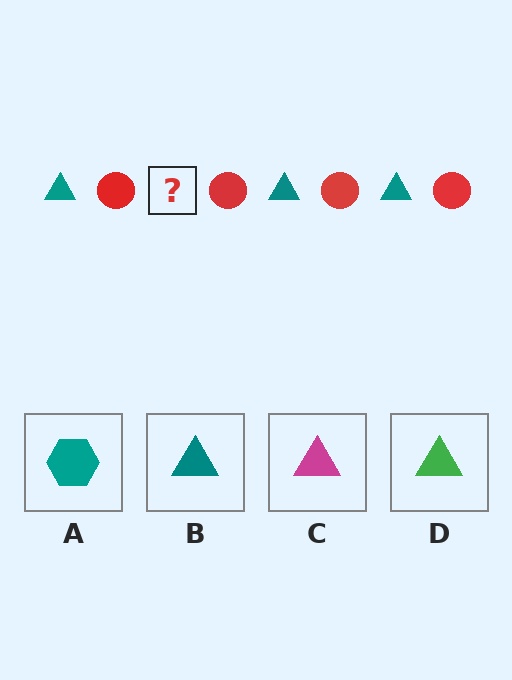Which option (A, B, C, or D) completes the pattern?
B.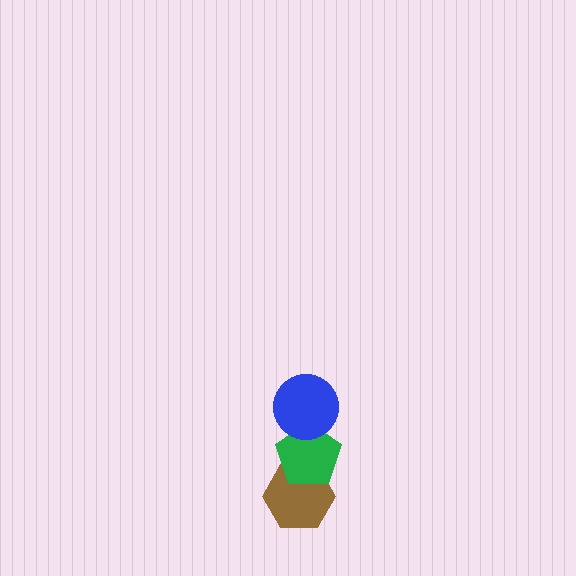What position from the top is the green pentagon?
The green pentagon is 2nd from the top.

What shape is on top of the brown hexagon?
The green pentagon is on top of the brown hexagon.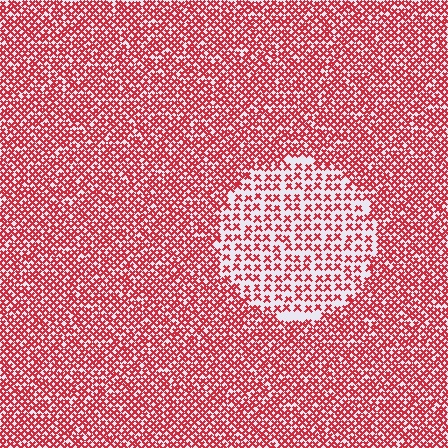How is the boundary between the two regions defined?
The boundary is defined by a change in element density (approximately 2.0x ratio). All elements are the same color, size, and shape.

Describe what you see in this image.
The image contains small red elements arranged at two different densities. A circle-shaped region is visible where the elements are less densely packed than the surrounding area.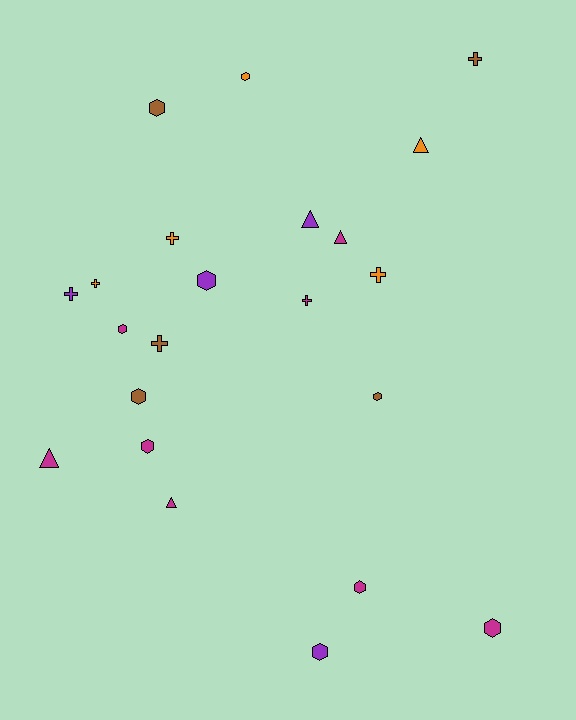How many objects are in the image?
There are 22 objects.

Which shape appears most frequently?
Hexagon, with 10 objects.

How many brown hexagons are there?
There are 3 brown hexagons.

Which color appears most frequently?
Magenta, with 8 objects.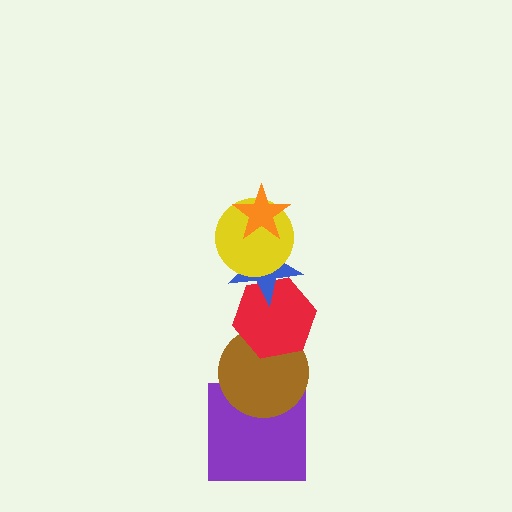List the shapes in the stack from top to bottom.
From top to bottom: the orange star, the yellow circle, the blue star, the red hexagon, the brown circle, the purple square.